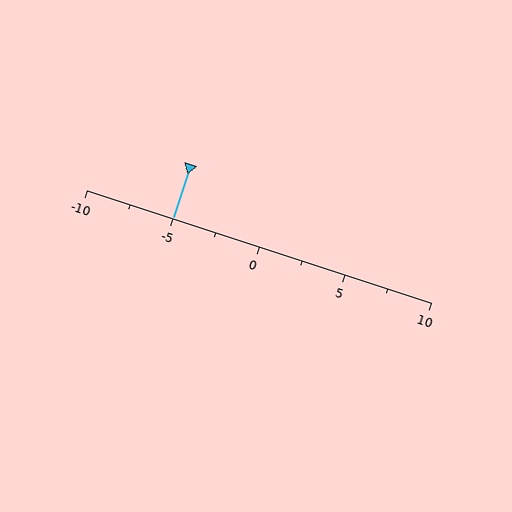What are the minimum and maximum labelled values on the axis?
The axis runs from -10 to 10.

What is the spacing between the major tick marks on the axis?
The major ticks are spaced 5 apart.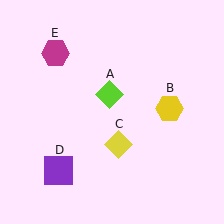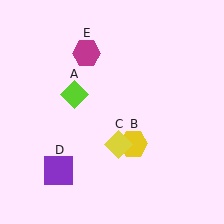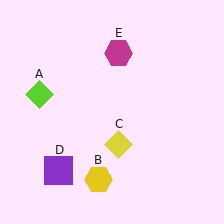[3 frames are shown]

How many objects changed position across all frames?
3 objects changed position: lime diamond (object A), yellow hexagon (object B), magenta hexagon (object E).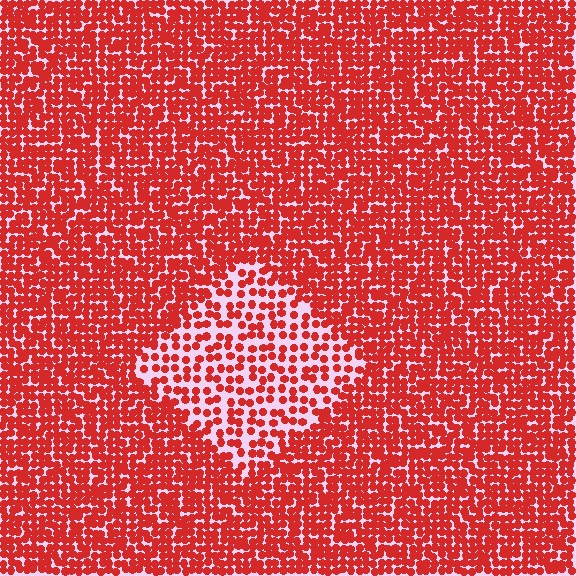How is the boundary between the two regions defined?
The boundary is defined by a change in element density (approximately 2.0x ratio). All elements are the same color, size, and shape.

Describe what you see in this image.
The image contains small red elements arranged at two different densities. A diamond-shaped region is visible where the elements are less densely packed than the surrounding area.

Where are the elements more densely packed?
The elements are more densely packed outside the diamond boundary.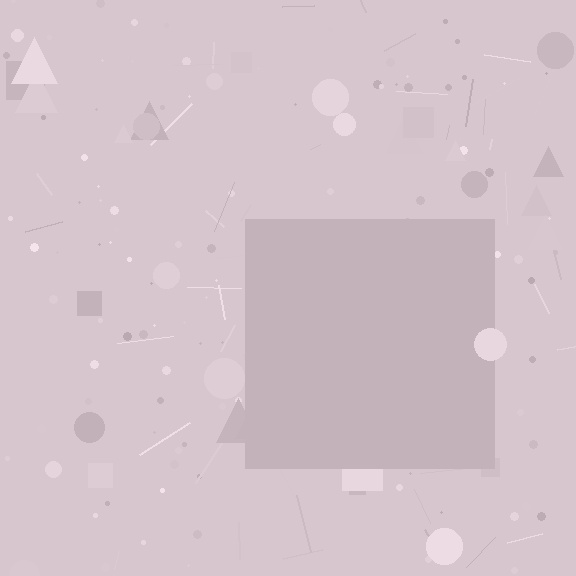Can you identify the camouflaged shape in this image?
The camouflaged shape is a square.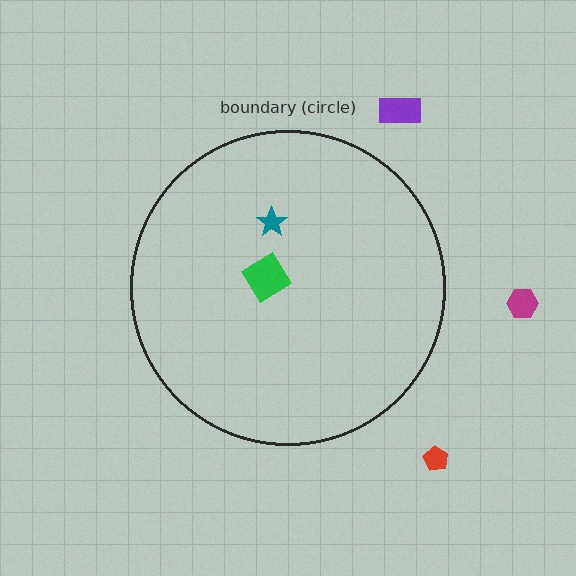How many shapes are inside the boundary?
2 inside, 3 outside.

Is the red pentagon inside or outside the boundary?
Outside.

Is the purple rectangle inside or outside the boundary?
Outside.